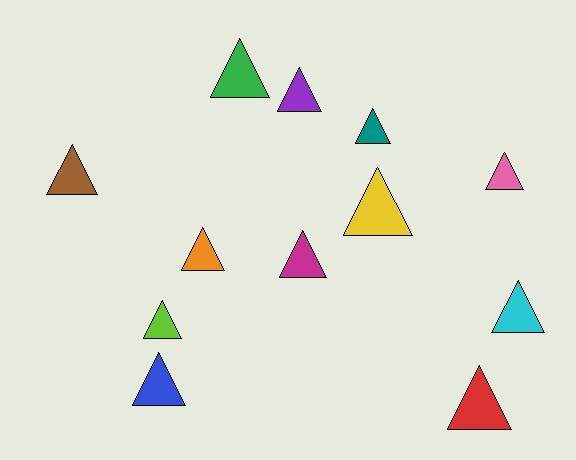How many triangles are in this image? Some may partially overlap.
There are 12 triangles.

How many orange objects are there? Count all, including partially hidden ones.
There is 1 orange object.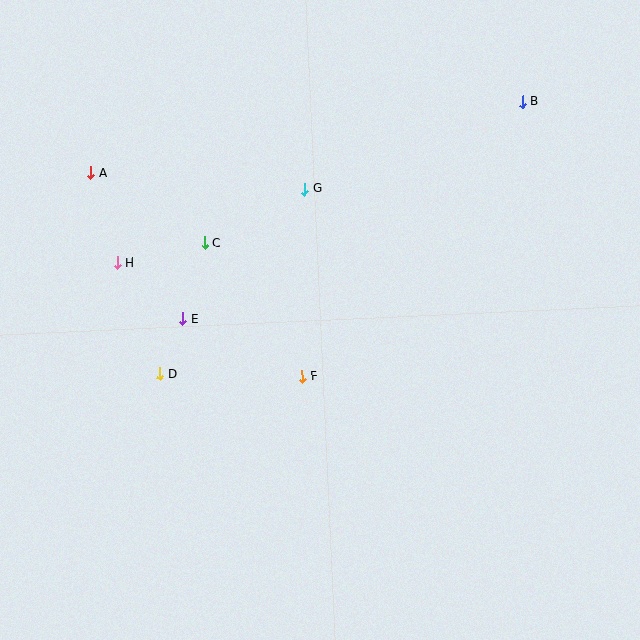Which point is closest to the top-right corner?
Point B is closest to the top-right corner.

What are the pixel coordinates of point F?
Point F is at (302, 376).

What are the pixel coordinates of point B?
Point B is at (523, 102).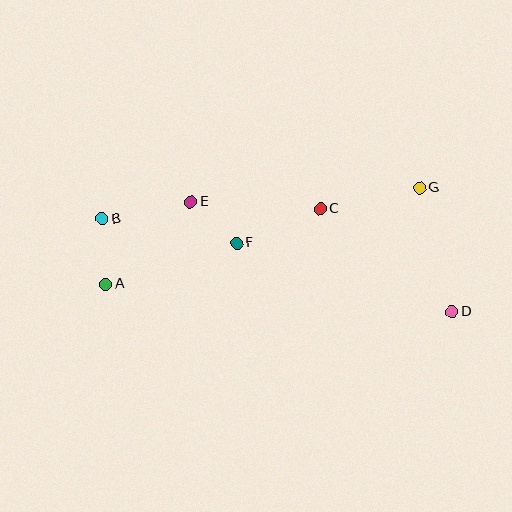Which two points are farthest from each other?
Points B and D are farthest from each other.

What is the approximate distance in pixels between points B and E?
The distance between B and E is approximately 90 pixels.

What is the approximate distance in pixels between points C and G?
The distance between C and G is approximately 102 pixels.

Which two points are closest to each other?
Points E and F are closest to each other.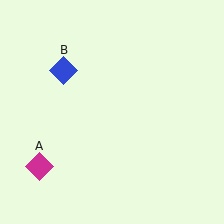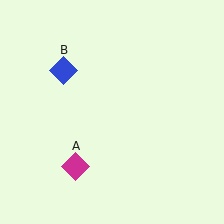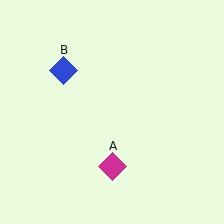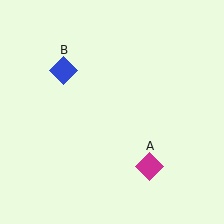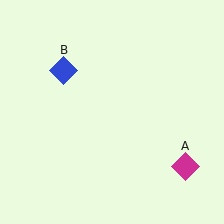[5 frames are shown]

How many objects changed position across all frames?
1 object changed position: magenta diamond (object A).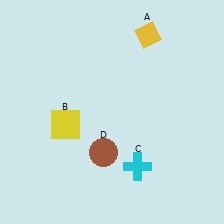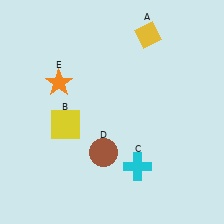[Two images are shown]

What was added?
An orange star (E) was added in Image 2.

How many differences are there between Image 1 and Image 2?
There is 1 difference between the two images.